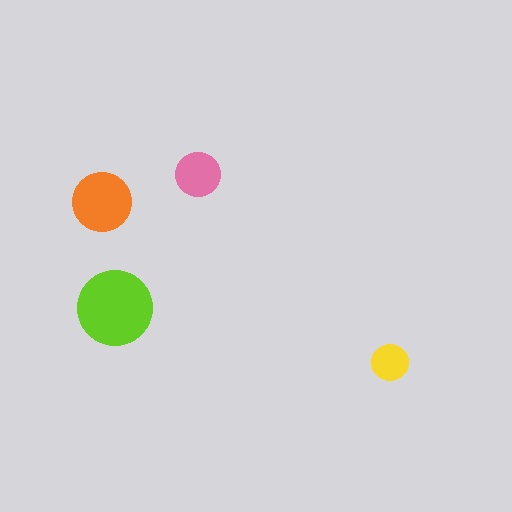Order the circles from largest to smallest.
the lime one, the orange one, the pink one, the yellow one.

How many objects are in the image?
There are 4 objects in the image.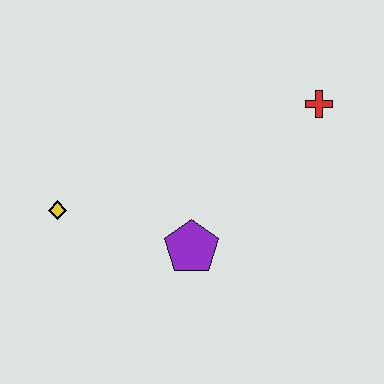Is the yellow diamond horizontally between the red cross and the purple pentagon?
No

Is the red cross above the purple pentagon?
Yes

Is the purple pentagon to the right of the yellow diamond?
Yes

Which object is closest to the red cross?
The purple pentagon is closest to the red cross.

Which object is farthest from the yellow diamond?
The red cross is farthest from the yellow diamond.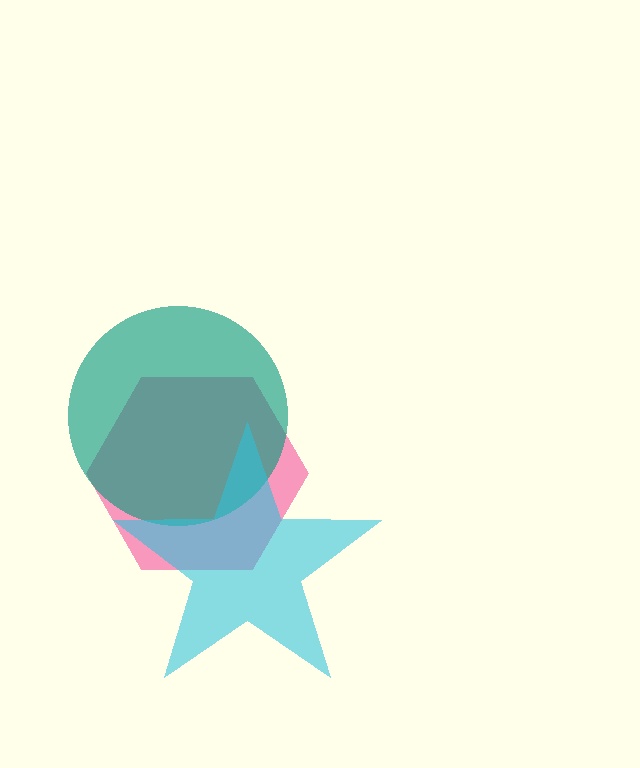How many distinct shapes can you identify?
There are 3 distinct shapes: a pink hexagon, a teal circle, a cyan star.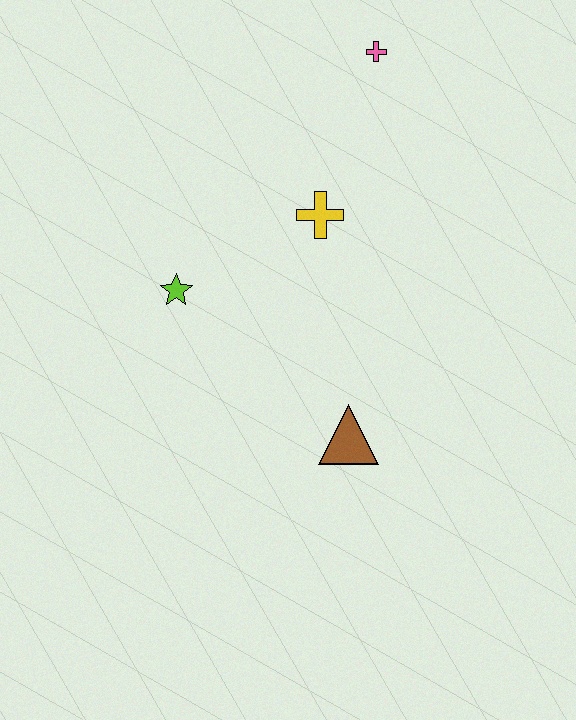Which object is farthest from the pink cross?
The brown triangle is farthest from the pink cross.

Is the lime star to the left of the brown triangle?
Yes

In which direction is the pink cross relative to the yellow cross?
The pink cross is above the yellow cross.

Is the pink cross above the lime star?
Yes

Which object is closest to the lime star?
The yellow cross is closest to the lime star.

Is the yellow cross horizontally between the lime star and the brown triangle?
Yes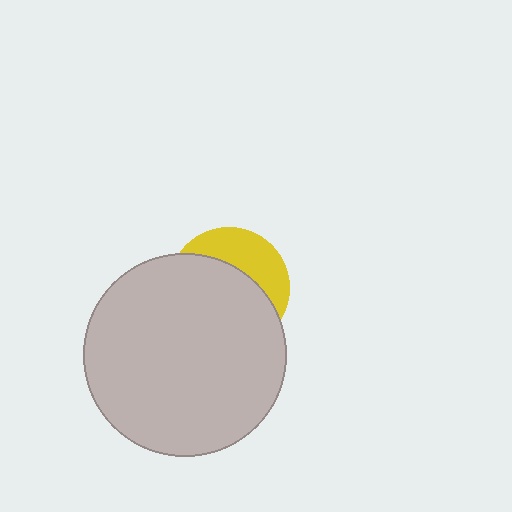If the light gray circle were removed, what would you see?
You would see the complete yellow circle.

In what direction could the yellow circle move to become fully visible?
The yellow circle could move up. That would shift it out from behind the light gray circle entirely.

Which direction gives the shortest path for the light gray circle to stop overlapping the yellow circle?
Moving down gives the shortest separation.